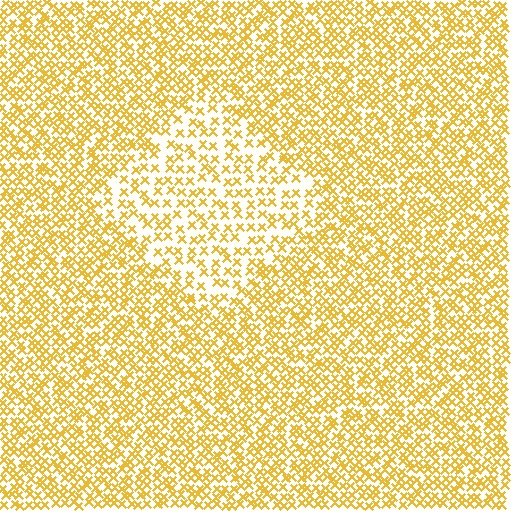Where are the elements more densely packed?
The elements are more densely packed outside the diamond boundary.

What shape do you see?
I see a diamond.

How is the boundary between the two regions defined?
The boundary is defined by a change in element density (approximately 1.9x ratio). All elements are the same color, size, and shape.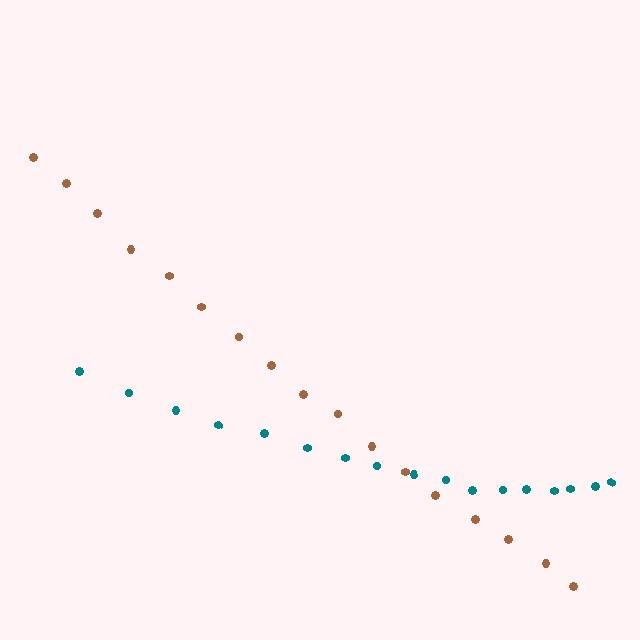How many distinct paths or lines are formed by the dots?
There are 2 distinct paths.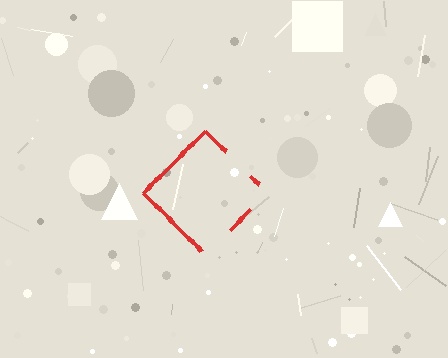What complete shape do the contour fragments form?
The contour fragments form a diamond.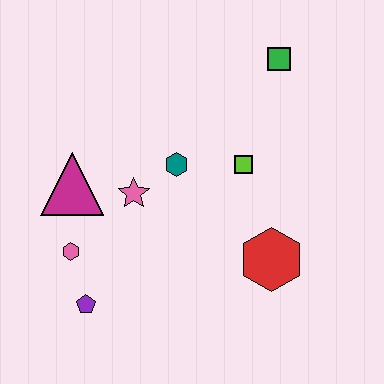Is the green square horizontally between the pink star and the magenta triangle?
No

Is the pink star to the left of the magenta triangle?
No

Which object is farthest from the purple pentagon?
The green square is farthest from the purple pentagon.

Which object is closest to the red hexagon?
The lime square is closest to the red hexagon.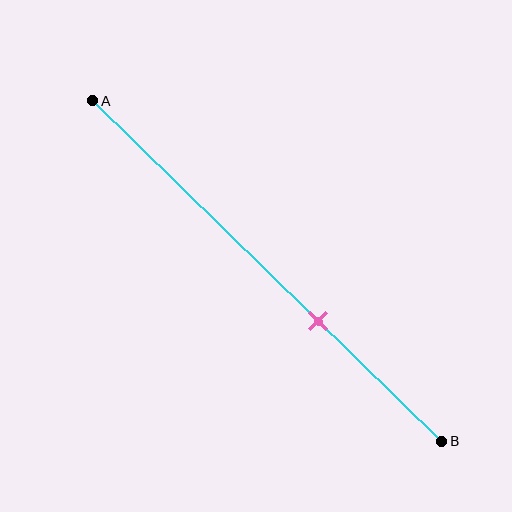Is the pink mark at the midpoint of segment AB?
No, the mark is at about 65% from A, not at the 50% midpoint.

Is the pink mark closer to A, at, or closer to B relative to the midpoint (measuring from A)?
The pink mark is closer to point B than the midpoint of segment AB.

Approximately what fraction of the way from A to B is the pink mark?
The pink mark is approximately 65% of the way from A to B.